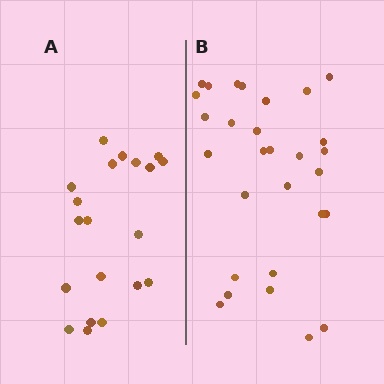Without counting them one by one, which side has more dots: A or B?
Region B (the right region) has more dots.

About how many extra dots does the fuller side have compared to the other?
Region B has roughly 8 or so more dots than region A.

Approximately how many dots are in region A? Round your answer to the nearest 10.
About 20 dots.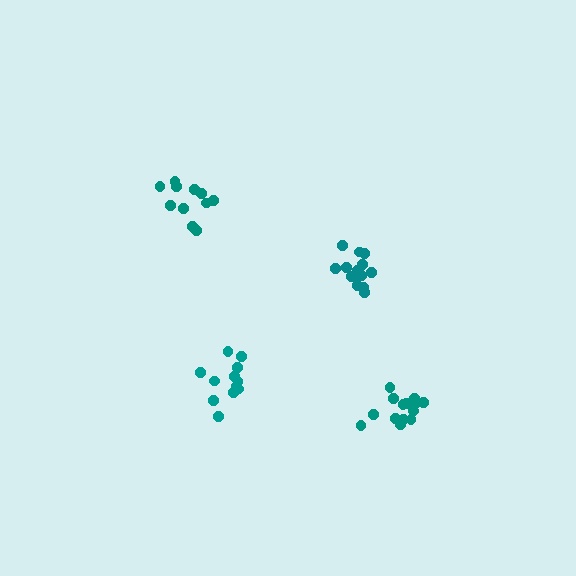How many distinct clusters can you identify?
There are 4 distinct clusters.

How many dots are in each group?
Group 1: 14 dots, Group 2: 14 dots, Group 3: 12 dots, Group 4: 11 dots (51 total).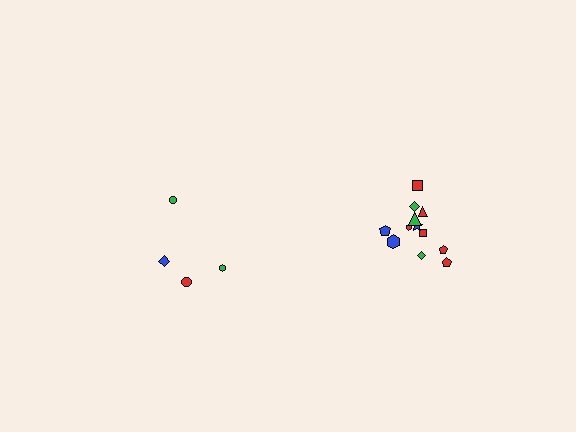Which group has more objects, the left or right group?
The right group.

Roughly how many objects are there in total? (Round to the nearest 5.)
Roughly 15 objects in total.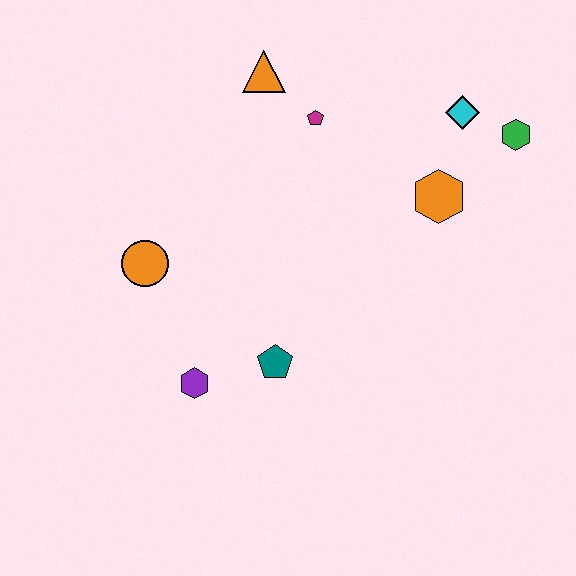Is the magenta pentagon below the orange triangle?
Yes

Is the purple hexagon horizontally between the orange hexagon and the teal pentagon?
No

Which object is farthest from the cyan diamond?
The purple hexagon is farthest from the cyan diamond.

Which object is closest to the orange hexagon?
The cyan diamond is closest to the orange hexagon.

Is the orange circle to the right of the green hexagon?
No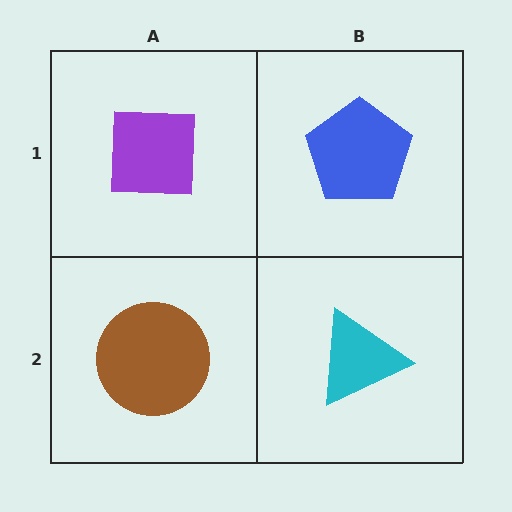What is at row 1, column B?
A blue pentagon.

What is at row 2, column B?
A cyan triangle.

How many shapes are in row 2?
2 shapes.